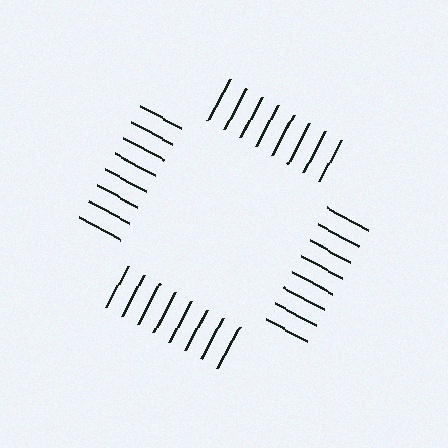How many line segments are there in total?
32 — 8 along each of the 4 edges.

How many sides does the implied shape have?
4 sides — the line-ends trace a square.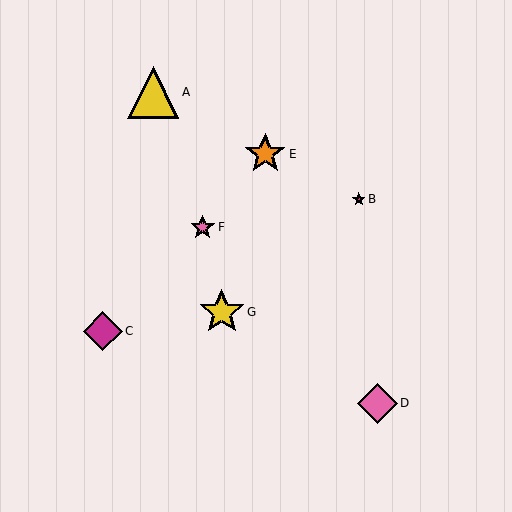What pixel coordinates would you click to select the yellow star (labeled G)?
Click at (222, 312) to select the yellow star G.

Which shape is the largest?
The yellow triangle (labeled A) is the largest.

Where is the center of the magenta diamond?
The center of the magenta diamond is at (103, 331).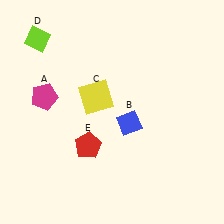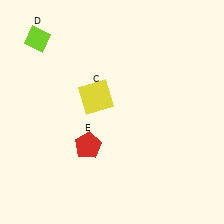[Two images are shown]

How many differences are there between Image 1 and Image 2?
There are 2 differences between the two images.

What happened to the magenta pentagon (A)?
The magenta pentagon (A) was removed in Image 2. It was in the top-left area of Image 1.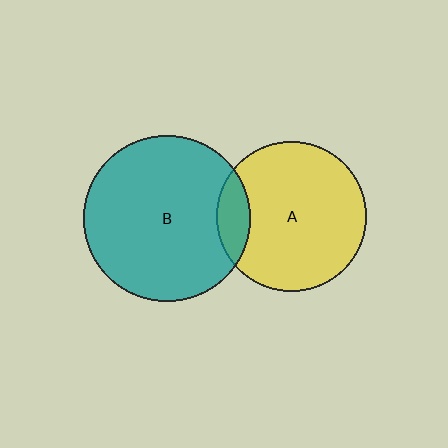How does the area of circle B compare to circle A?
Approximately 1.2 times.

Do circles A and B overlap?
Yes.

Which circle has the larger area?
Circle B (teal).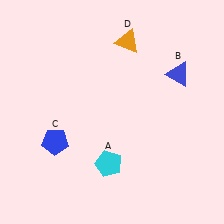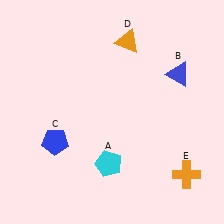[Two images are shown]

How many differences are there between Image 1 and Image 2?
There is 1 difference between the two images.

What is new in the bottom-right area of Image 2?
An orange cross (E) was added in the bottom-right area of Image 2.